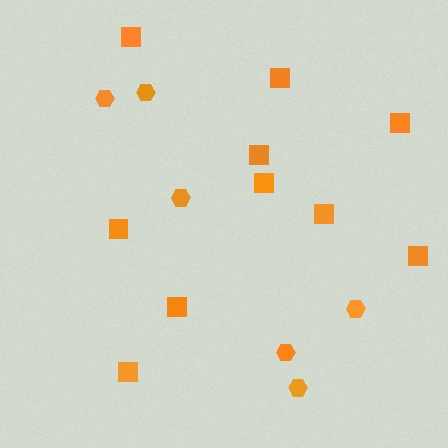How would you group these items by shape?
There are 2 groups: one group of hexagons (6) and one group of squares (10).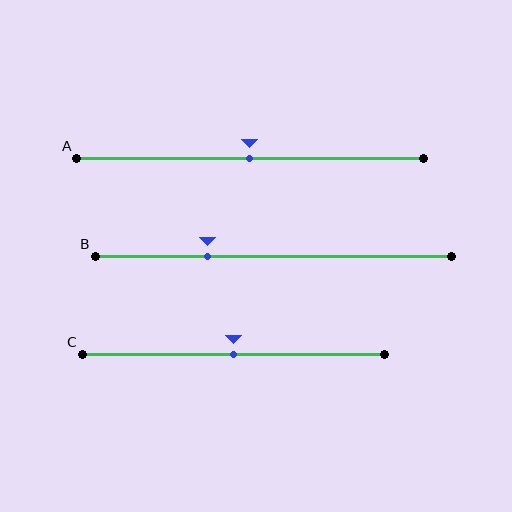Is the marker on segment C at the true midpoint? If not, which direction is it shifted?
Yes, the marker on segment C is at the true midpoint.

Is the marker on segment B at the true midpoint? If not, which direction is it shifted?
No, the marker on segment B is shifted to the left by about 18% of the segment length.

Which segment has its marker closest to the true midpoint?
Segment A has its marker closest to the true midpoint.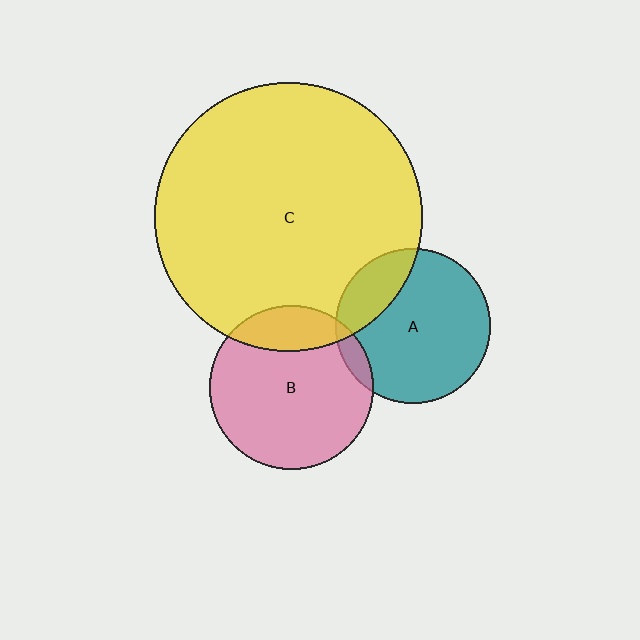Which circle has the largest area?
Circle C (yellow).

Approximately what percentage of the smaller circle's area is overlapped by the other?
Approximately 20%.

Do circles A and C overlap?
Yes.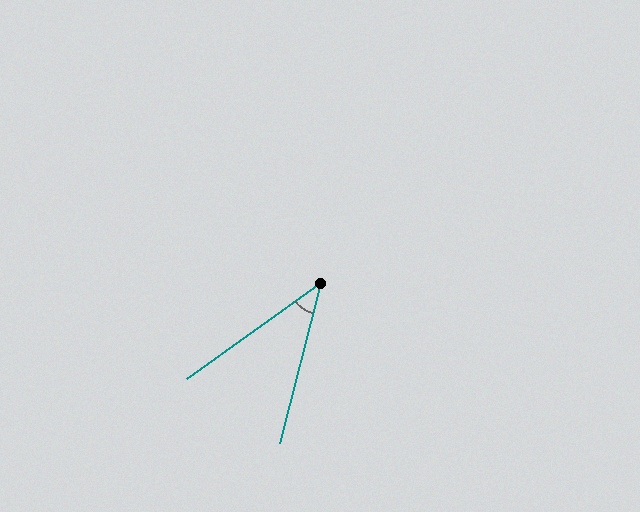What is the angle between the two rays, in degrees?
Approximately 40 degrees.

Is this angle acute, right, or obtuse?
It is acute.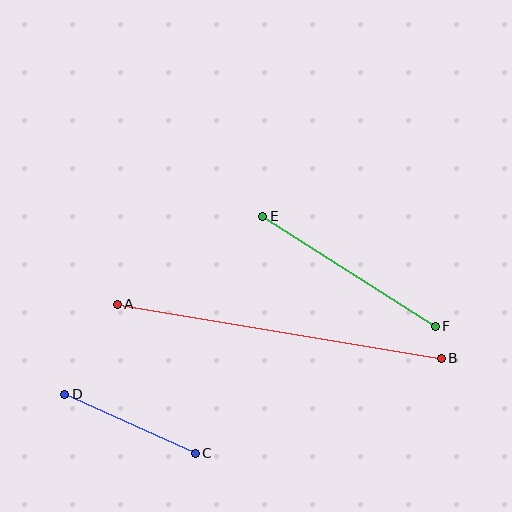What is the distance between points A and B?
The distance is approximately 328 pixels.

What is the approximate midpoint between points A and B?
The midpoint is at approximately (279, 331) pixels.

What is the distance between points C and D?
The distance is approximately 143 pixels.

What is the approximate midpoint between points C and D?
The midpoint is at approximately (130, 424) pixels.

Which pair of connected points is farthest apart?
Points A and B are farthest apart.